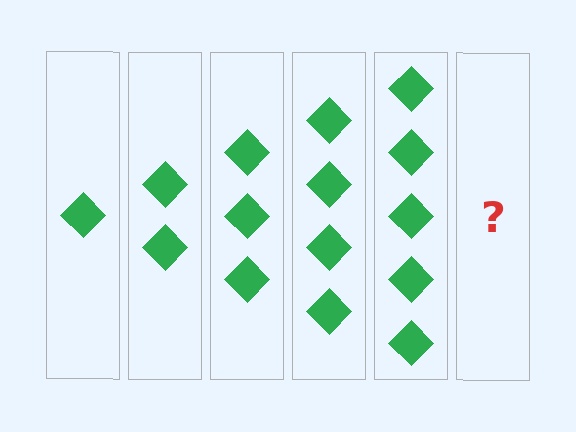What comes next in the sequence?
The next element should be 6 diamonds.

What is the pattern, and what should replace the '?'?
The pattern is that each step adds one more diamond. The '?' should be 6 diamonds.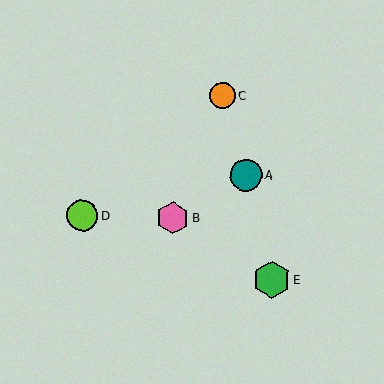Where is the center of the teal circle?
The center of the teal circle is at (246, 175).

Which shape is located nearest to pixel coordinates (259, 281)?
The green hexagon (labeled E) at (272, 279) is nearest to that location.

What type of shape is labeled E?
Shape E is a green hexagon.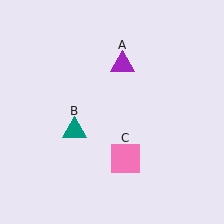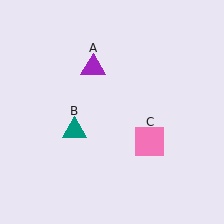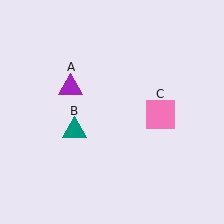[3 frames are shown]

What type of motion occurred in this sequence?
The purple triangle (object A), pink square (object C) rotated counterclockwise around the center of the scene.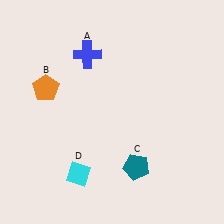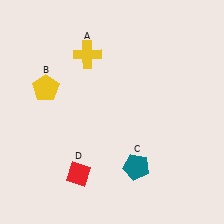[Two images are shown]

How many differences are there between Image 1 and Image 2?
There are 3 differences between the two images.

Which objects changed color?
A changed from blue to yellow. B changed from orange to yellow. D changed from cyan to red.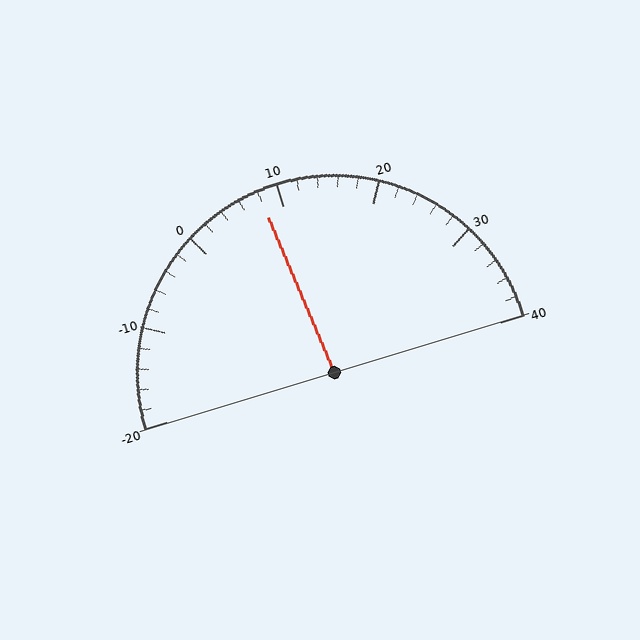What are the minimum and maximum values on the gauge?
The gauge ranges from -20 to 40.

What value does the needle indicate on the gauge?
The needle indicates approximately 8.